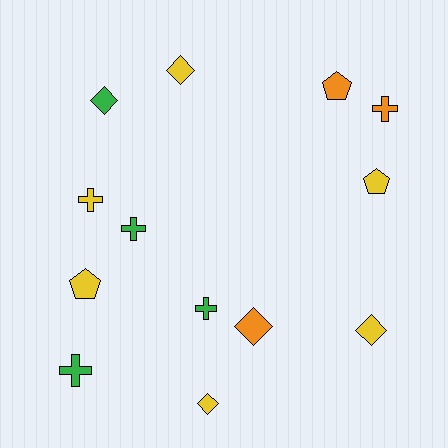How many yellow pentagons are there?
There are 2 yellow pentagons.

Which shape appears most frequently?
Diamond, with 5 objects.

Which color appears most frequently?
Yellow, with 6 objects.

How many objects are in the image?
There are 13 objects.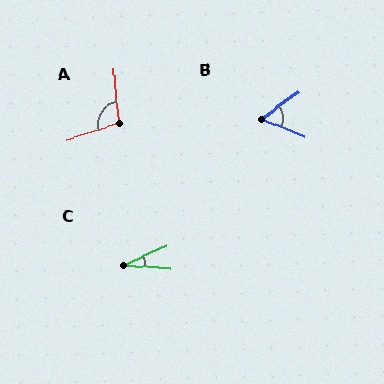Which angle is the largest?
A, at approximately 103 degrees.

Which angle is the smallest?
C, at approximately 28 degrees.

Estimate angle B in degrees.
Approximately 57 degrees.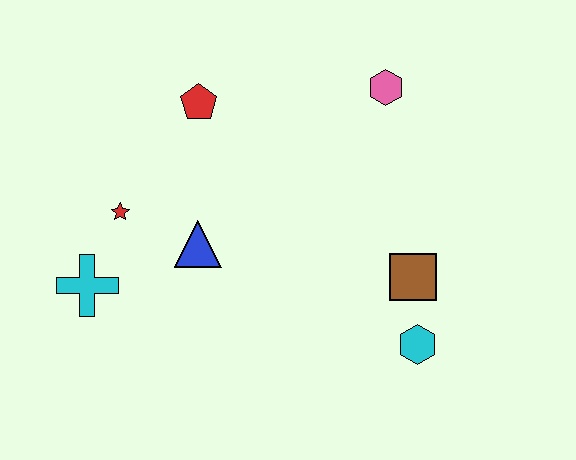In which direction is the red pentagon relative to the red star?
The red pentagon is above the red star.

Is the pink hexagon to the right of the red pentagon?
Yes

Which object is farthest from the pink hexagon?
The cyan cross is farthest from the pink hexagon.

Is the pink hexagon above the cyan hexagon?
Yes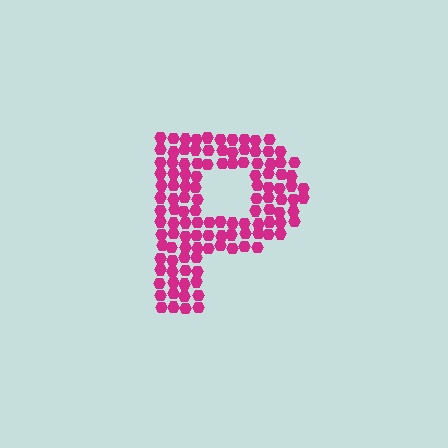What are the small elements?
The small elements are hexagons.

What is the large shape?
The large shape is the letter P.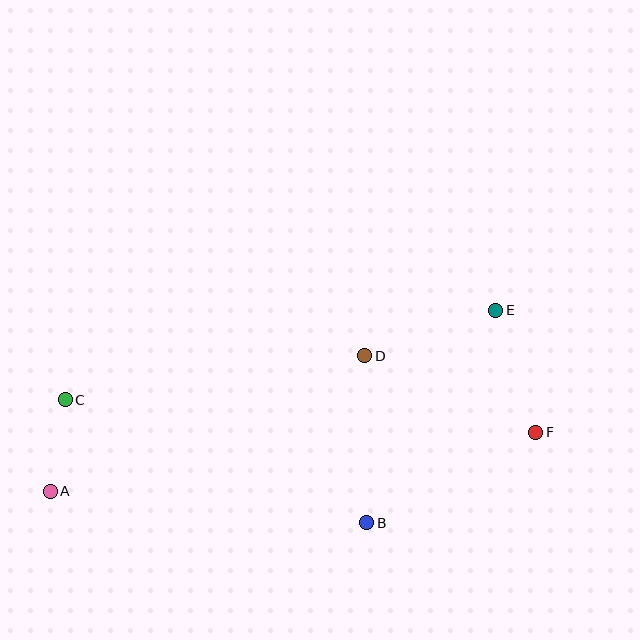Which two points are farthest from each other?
Points A and F are farthest from each other.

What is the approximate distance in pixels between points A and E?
The distance between A and E is approximately 481 pixels.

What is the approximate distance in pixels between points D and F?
The distance between D and F is approximately 187 pixels.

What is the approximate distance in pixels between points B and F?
The distance between B and F is approximately 192 pixels.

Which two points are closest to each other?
Points A and C are closest to each other.